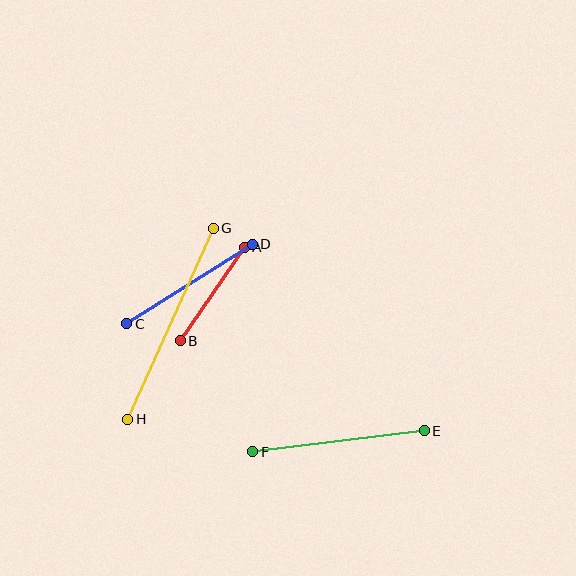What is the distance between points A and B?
The distance is approximately 113 pixels.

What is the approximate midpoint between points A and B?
The midpoint is at approximately (212, 294) pixels.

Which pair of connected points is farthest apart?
Points G and H are farthest apart.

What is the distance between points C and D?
The distance is approximately 148 pixels.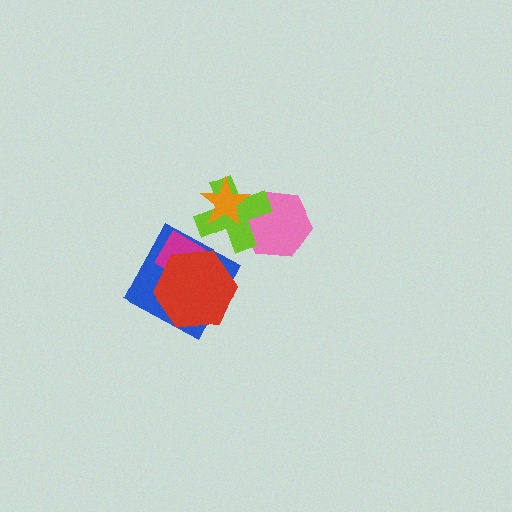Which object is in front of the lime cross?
The orange star is in front of the lime cross.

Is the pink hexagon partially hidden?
Yes, it is partially covered by another shape.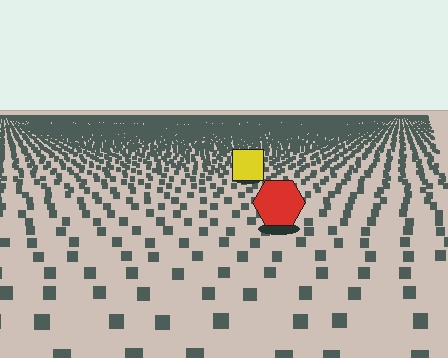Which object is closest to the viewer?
The red hexagon is closest. The texture marks near it are larger and more spread out.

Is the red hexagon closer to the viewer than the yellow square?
Yes. The red hexagon is closer — you can tell from the texture gradient: the ground texture is coarser near it.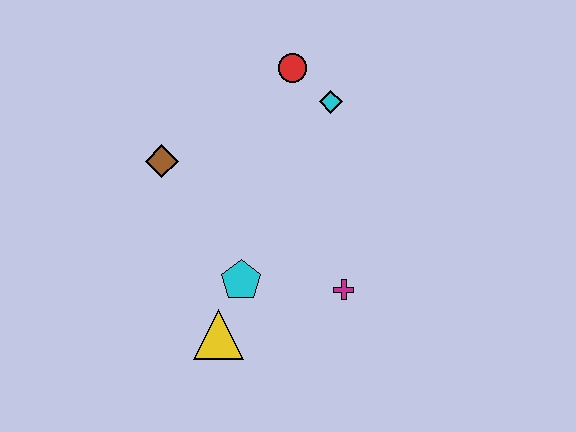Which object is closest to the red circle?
The cyan diamond is closest to the red circle.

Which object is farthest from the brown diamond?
The magenta cross is farthest from the brown diamond.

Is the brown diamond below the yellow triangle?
No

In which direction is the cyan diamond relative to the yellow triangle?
The cyan diamond is above the yellow triangle.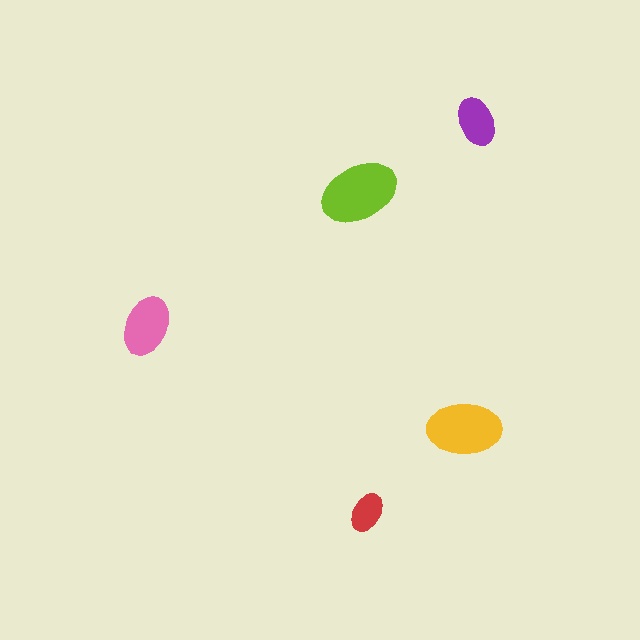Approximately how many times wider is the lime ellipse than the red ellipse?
About 2 times wider.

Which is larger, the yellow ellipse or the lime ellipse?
The lime one.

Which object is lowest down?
The red ellipse is bottommost.